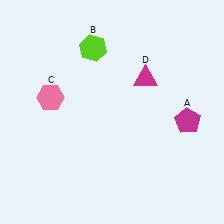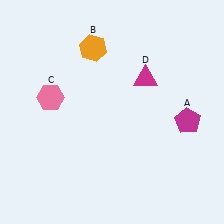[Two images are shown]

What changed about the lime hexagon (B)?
In Image 1, B is lime. In Image 2, it changed to orange.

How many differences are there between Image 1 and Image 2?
There is 1 difference between the two images.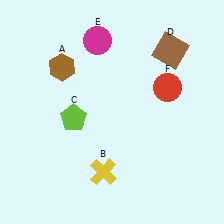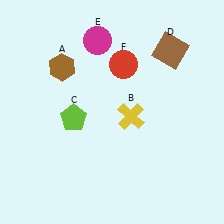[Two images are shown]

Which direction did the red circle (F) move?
The red circle (F) moved left.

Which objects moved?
The objects that moved are: the yellow cross (B), the red circle (F).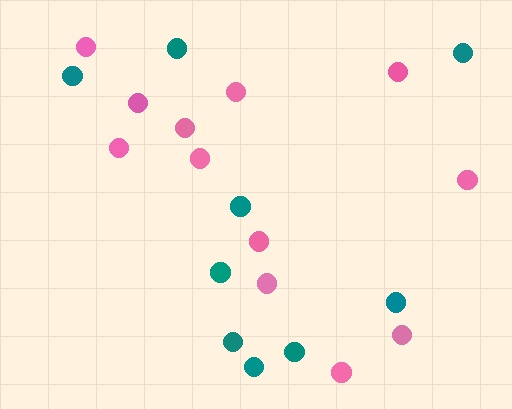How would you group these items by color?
There are 2 groups: one group of pink circles (12) and one group of teal circles (9).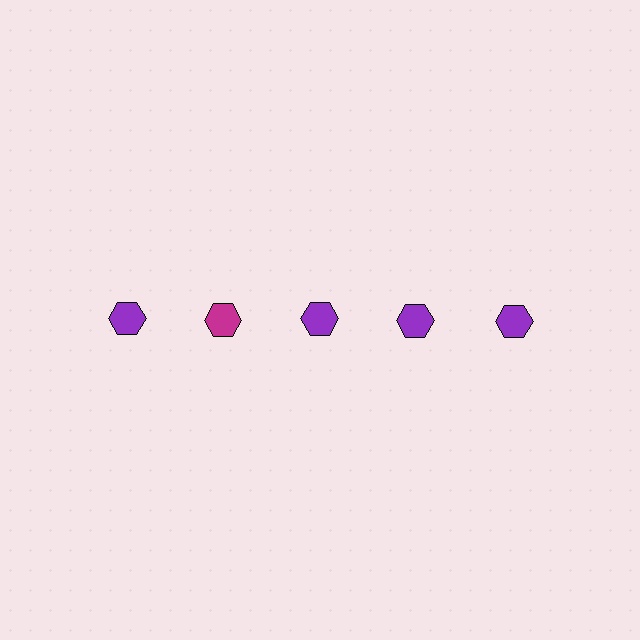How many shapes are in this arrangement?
There are 5 shapes arranged in a grid pattern.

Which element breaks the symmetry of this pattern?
The magenta hexagon in the top row, second from left column breaks the symmetry. All other shapes are purple hexagons.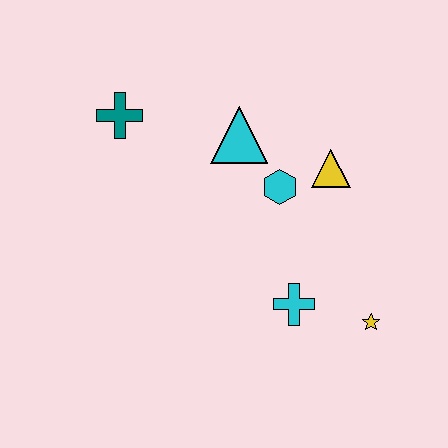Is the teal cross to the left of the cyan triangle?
Yes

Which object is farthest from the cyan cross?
The teal cross is farthest from the cyan cross.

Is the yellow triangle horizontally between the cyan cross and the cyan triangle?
No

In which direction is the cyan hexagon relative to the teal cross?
The cyan hexagon is to the right of the teal cross.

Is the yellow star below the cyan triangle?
Yes